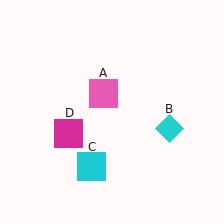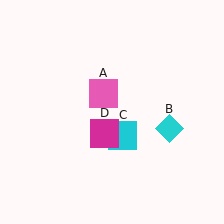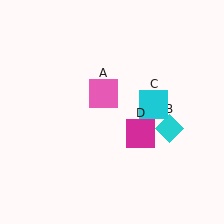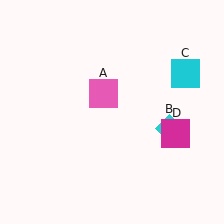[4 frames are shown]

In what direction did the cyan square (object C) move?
The cyan square (object C) moved up and to the right.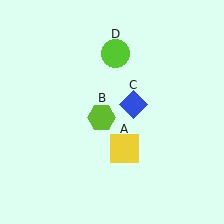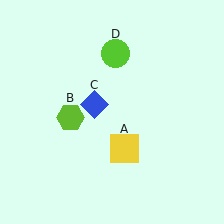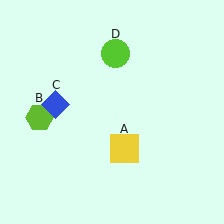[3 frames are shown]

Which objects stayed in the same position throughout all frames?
Yellow square (object A) and lime circle (object D) remained stationary.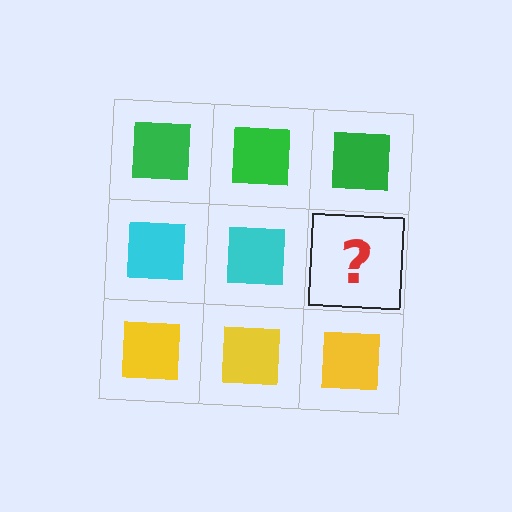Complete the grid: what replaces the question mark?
The question mark should be replaced with a cyan square.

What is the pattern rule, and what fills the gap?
The rule is that each row has a consistent color. The gap should be filled with a cyan square.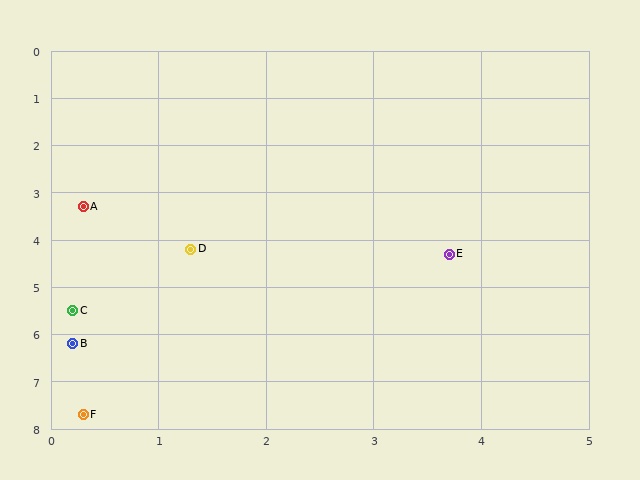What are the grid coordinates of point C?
Point C is at approximately (0.2, 5.5).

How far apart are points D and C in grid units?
Points D and C are about 1.7 grid units apart.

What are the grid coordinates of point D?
Point D is at approximately (1.3, 4.2).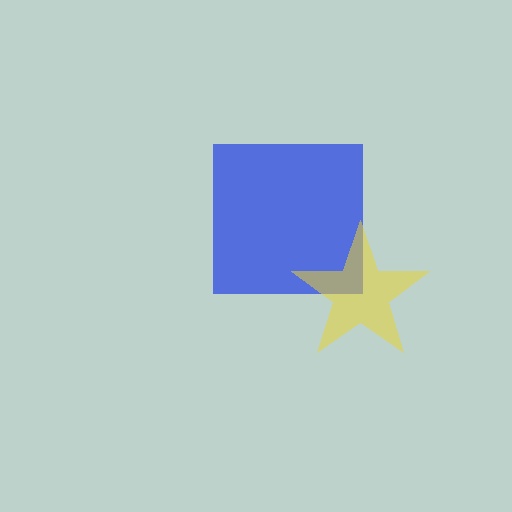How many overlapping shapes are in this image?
There are 2 overlapping shapes in the image.